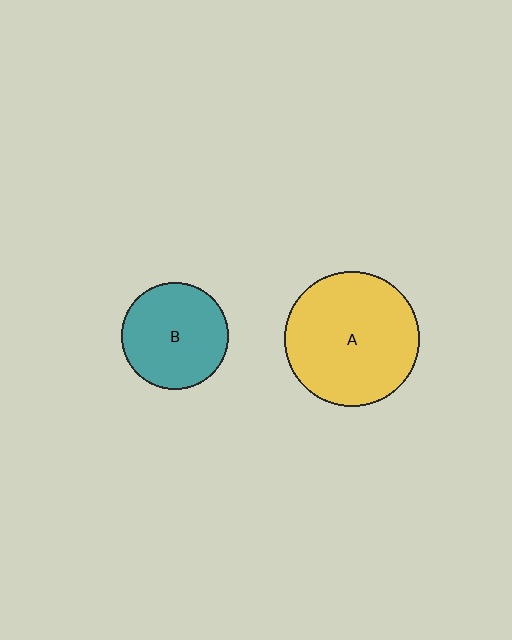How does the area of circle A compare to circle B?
Approximately 1.6 times.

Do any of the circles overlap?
No, none of the circles overlap.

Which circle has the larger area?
Circle A (yellow).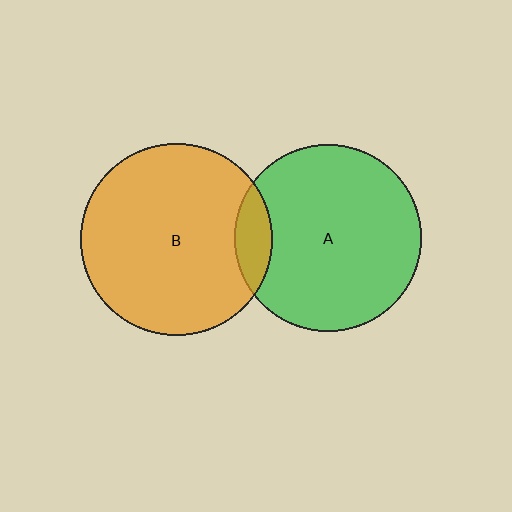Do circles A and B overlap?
Yes.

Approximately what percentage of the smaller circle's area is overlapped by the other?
Approximately 10%.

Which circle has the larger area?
Circle B (orange).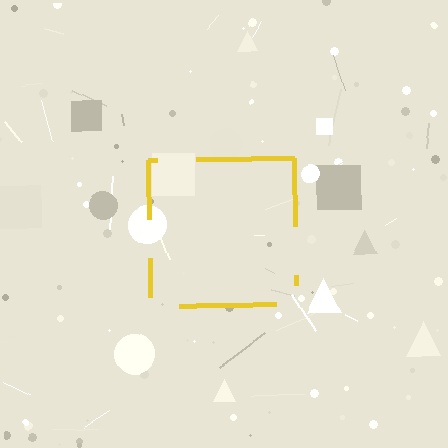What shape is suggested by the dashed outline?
The dashed outline suggests a square.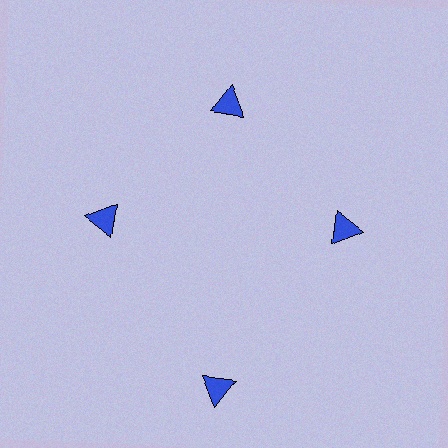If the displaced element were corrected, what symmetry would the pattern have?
It would have 4-fold rotational symmetry — the pattern would map onto itself every 90 degrees.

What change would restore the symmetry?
The symmetry would be restored by moving it inward, back onto the ring so that all 4 triangles sit at equal angles and equal distance from the center.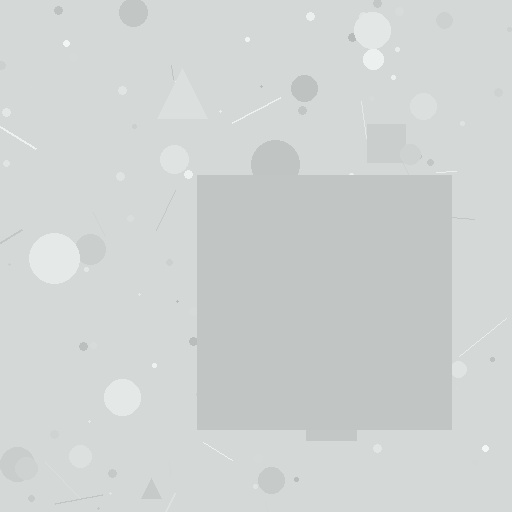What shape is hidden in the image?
A square is hidden in the image.